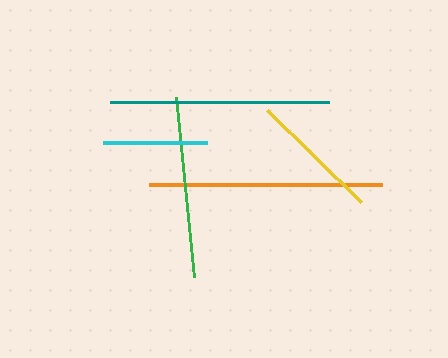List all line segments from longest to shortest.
From longest to shortest: orange, teal, green, yellow, cyan.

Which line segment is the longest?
The orange line is the longest at approximately 233 pixels.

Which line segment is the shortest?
The cyan line is the shortest at approximately 104 pixels.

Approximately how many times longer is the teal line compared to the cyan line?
The teal line is approximately 2.1 times the length of the cyan line.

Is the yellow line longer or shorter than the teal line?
The teal line is longer than the yellow line.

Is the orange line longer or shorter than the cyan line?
The orange line is longer than the cyan line.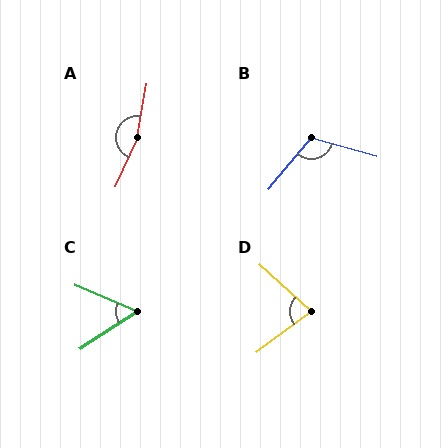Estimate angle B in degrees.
Approximately 114 degrees.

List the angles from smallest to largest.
C (56°), D (79°), B (114°), A (166°).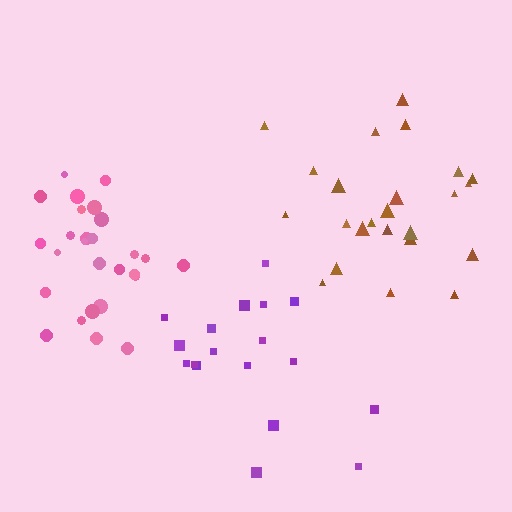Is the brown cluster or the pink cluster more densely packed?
Pink.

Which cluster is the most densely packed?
Pink.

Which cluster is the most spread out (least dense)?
Purple.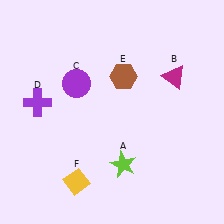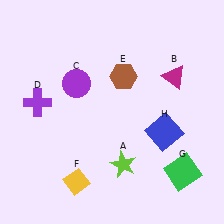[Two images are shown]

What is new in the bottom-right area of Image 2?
A blue square (H) was added in the bottom-right area of Image 2.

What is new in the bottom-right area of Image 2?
A green square (G) was added in the bottom-right area of Image 2.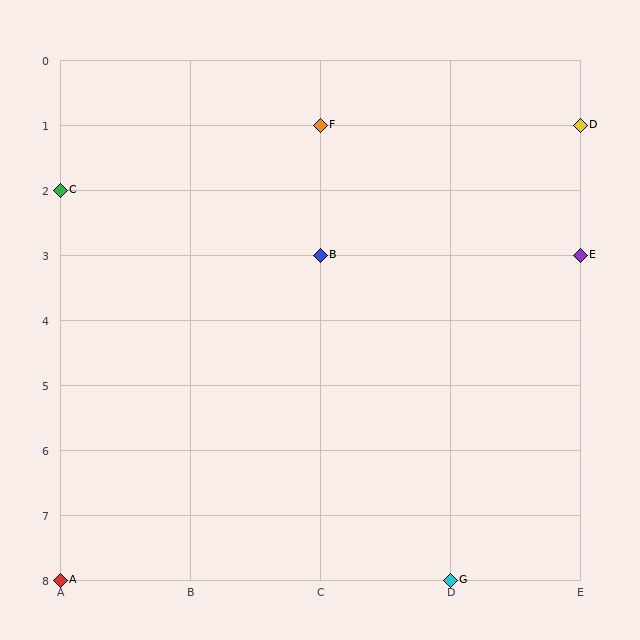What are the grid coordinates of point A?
Point A is at grid coordinates (A, 8).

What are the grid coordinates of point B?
Point B is at grid coordinates (C, 3).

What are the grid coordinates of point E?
Point E is at grid coordinates (E, 3).